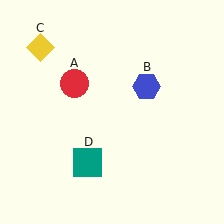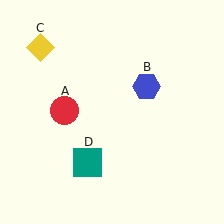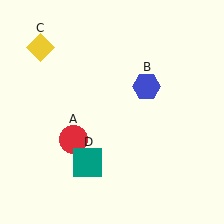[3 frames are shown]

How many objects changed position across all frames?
1 object changed position: red circle (object A).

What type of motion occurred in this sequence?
The red circle (object A) rotated counterclockwise around the center of the scene.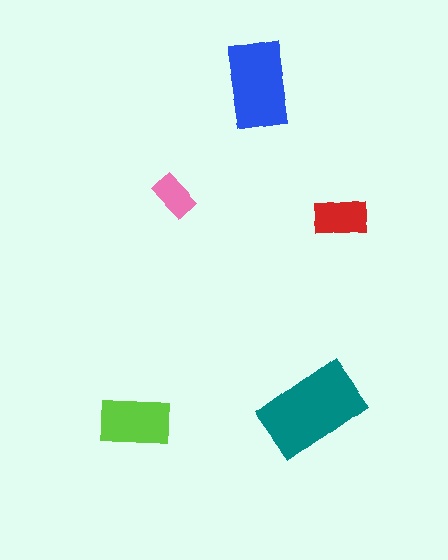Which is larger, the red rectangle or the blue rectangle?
The blue one.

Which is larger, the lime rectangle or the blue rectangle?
The blue one.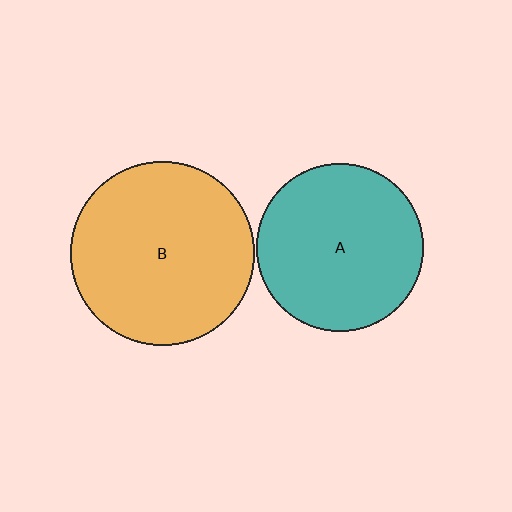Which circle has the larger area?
Circle B (orange).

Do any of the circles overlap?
No, none of the circles overlap.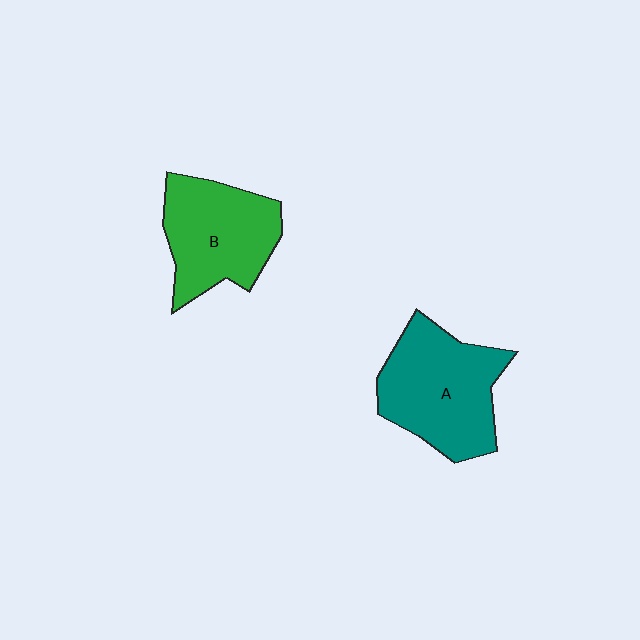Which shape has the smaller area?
Shape B (green).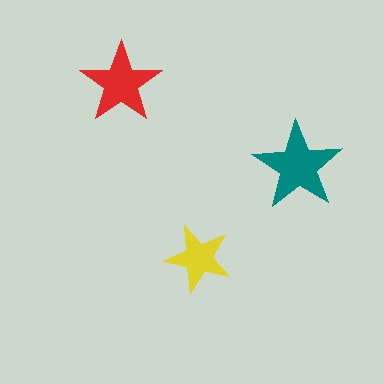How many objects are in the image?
There are 3 objects in the image.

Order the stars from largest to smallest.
the teal one, the red one, the yellow one.